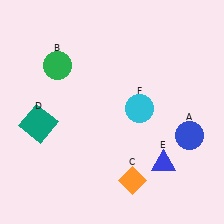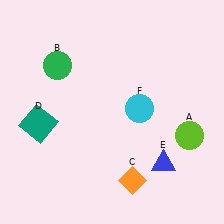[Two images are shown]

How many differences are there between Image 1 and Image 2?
There is 1 difference between the two images.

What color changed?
The circle (A) changed from blue in Image 1 to lime in Image 2.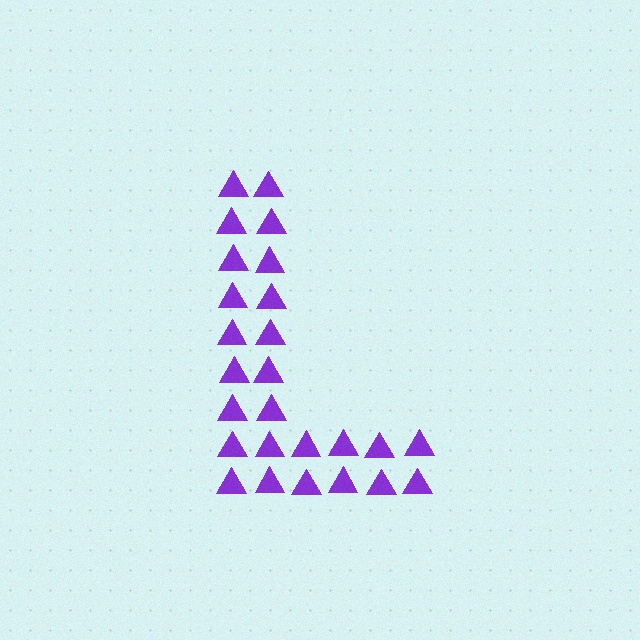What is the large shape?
The large shape is the letter L.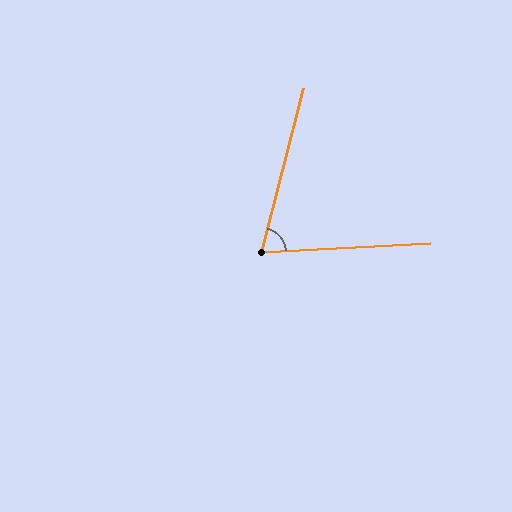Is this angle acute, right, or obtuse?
It is acute.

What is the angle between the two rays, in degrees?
Approximately 73 degrees.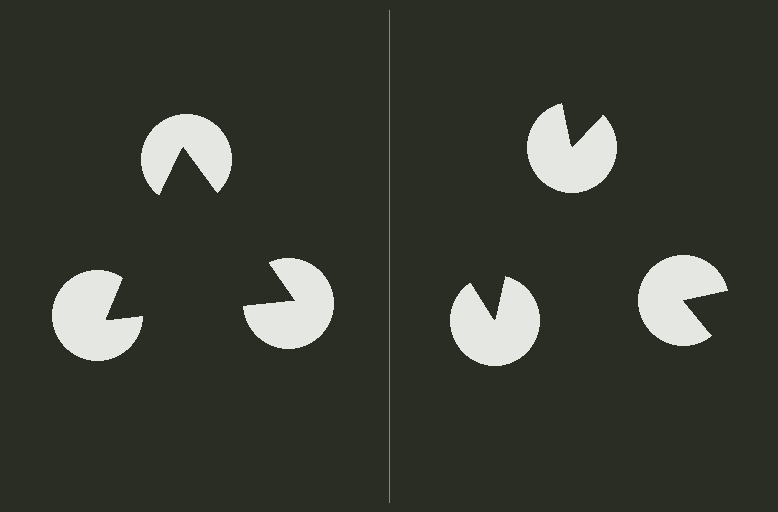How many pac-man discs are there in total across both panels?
6 — 3 on each side.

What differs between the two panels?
The pac-man discs are positioned identically on both sides; only the wedge orientations differ. On the left they align to a triangle; on the right they are misaligned.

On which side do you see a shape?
An illusory triangle appears on the left side. On the right side the wedge cuts are rotated, so no coherent shape forms.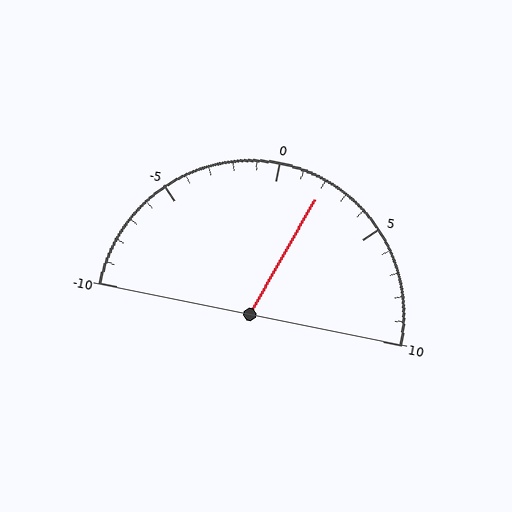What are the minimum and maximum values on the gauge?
The gauge ranges from -10 to 10.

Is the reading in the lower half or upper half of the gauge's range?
The reading is in the upper half of the range (-10 to 10).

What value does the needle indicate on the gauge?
The needle indicates approximately 2.